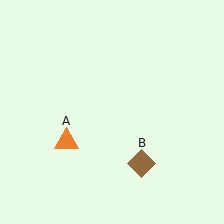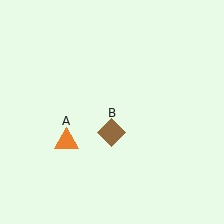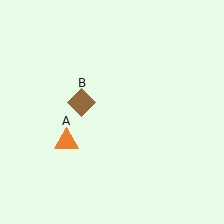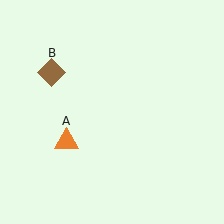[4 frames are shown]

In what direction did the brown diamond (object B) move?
The brown diamond (object B) moved up and to the left.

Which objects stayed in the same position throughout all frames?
Orange triangle (object A) remained stationary.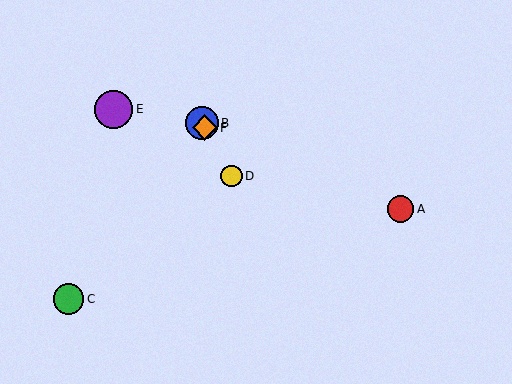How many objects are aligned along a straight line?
3 objects (B, D, F) are aligned along a straight line.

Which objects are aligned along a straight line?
Objects B, D, F are aligned along a straight line.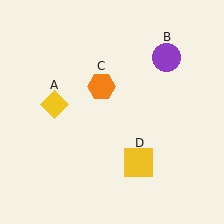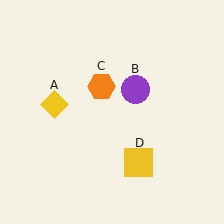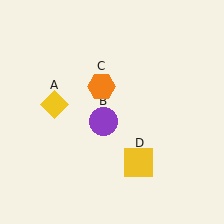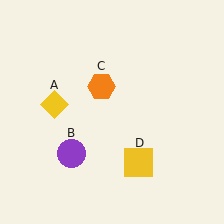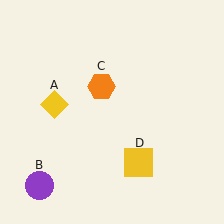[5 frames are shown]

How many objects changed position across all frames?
1 object changed position: purple circle (object B).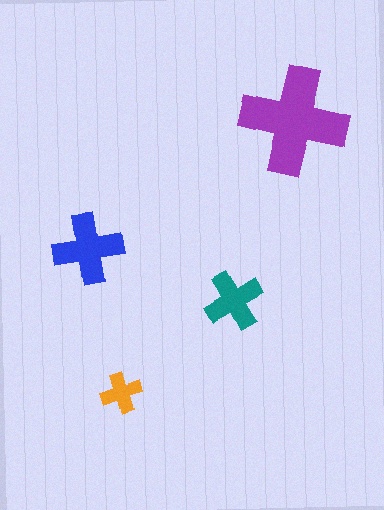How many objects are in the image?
There are 4 objects in the image.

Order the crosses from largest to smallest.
the purple one, the blue one, the teal one, the orange one.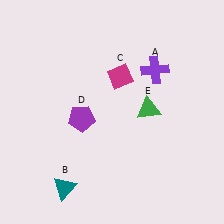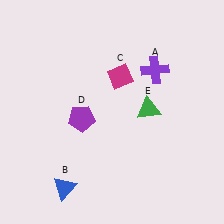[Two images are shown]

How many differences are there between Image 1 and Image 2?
There is 1 difference between the two images.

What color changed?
The triangle (B) changed from teal in Image 1 to blue in Image 2.